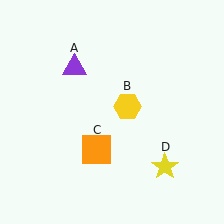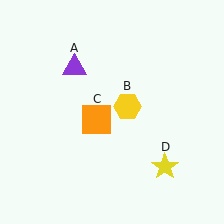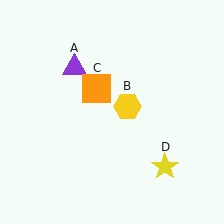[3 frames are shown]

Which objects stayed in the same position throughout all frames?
Purple triangle (object A) and yellow hexagon (object B) and yellow star (object D) remained stationary.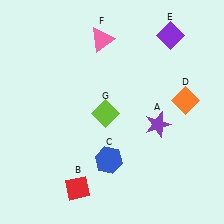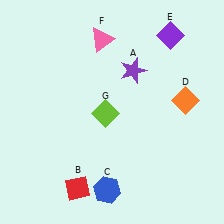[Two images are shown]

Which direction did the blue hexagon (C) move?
The blue hexagon (C) moved down.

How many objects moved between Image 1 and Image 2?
2 objects moved between the two images.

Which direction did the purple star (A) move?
The purple star (A) moved up.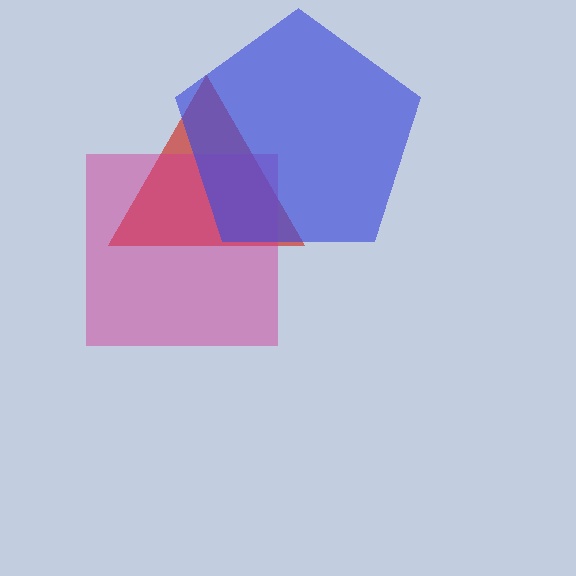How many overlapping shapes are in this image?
There are 3 overlapping shapes in the image.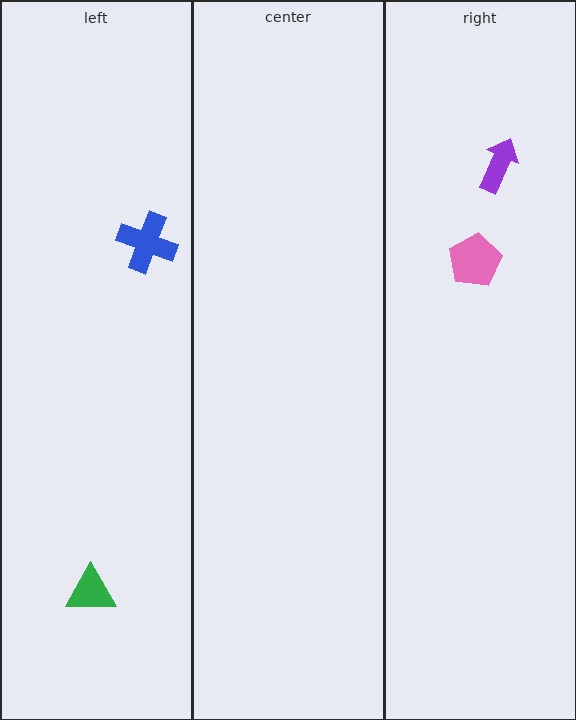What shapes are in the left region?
The green triangle, the blue cross.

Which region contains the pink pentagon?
The right region.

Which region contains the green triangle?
The left region.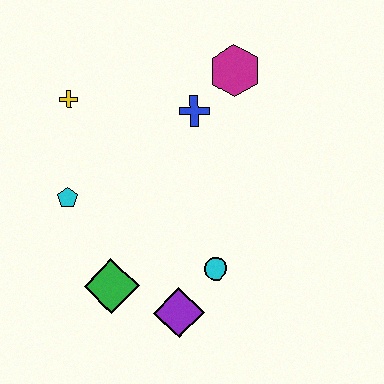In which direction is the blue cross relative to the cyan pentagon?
The blue cross is to the right of the cyan pentagon.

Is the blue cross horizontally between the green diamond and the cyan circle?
Yes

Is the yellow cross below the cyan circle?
No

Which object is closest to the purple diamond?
The cyan circle is closest to the purple diamond.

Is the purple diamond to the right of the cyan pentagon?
Yes